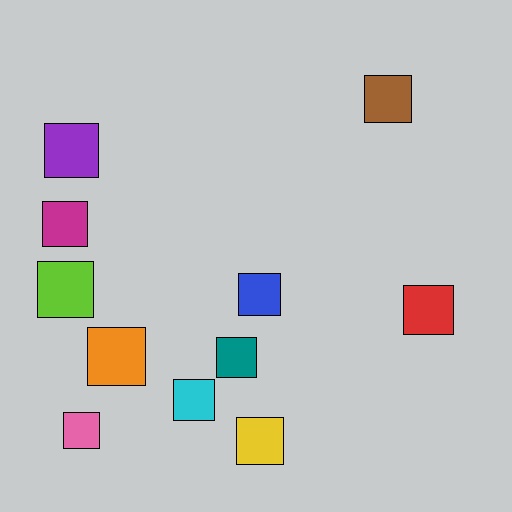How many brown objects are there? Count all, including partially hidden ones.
There is 1 brown object.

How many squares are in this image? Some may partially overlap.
There are 11 squares.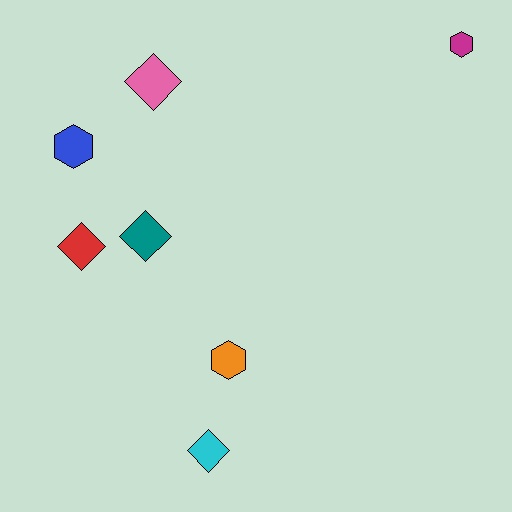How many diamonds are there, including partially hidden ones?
There are 4 diamonds.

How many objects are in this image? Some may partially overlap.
There are 7 objects.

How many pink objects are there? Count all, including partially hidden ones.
There is 1 pink object.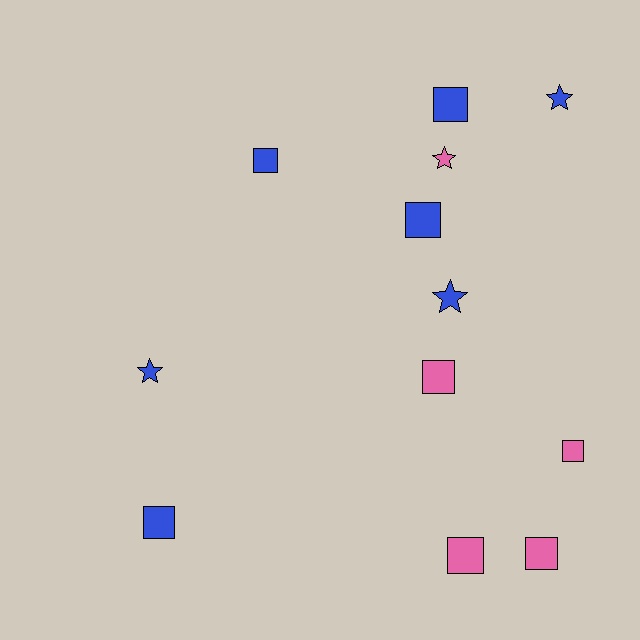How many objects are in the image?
There are 12 objects.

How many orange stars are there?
There are no orange stars.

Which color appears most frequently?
Blue, with 7 objects.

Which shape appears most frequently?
Square, with 8 objects.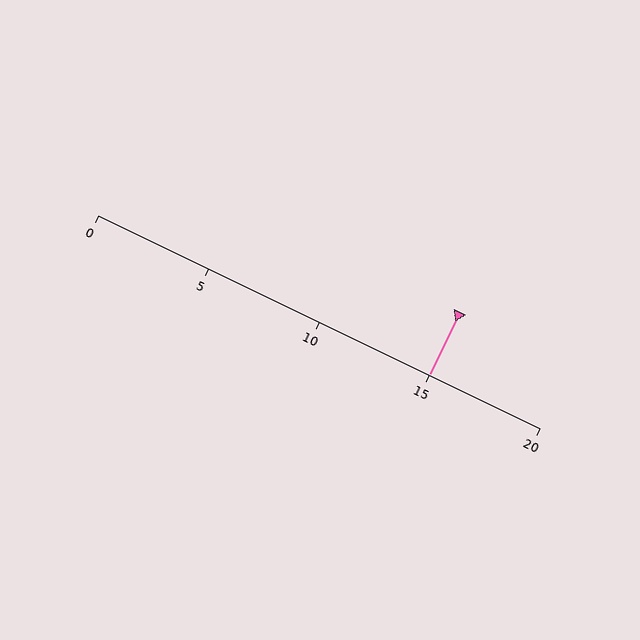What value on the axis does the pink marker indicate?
The marker indicates approximately 15.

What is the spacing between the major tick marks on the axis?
The major ticks are spaced 5 apart.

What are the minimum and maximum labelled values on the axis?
The axis runs from 0 to 20.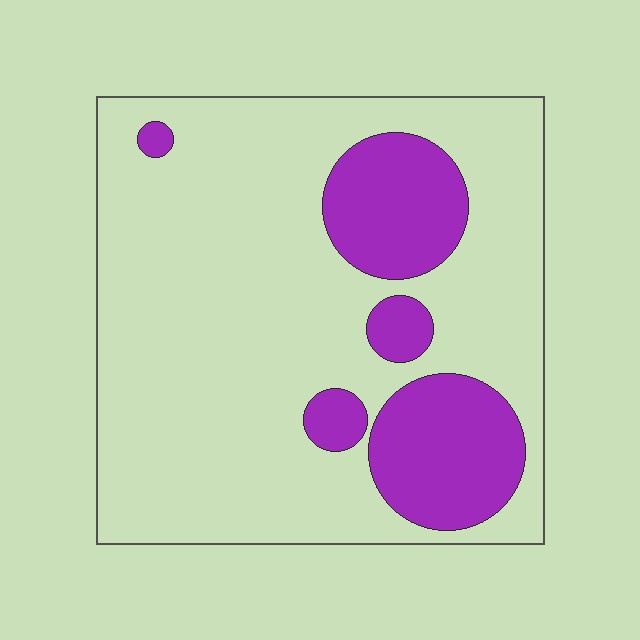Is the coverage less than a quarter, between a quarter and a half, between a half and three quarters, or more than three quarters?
Less than a quarter.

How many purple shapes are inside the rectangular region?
5.